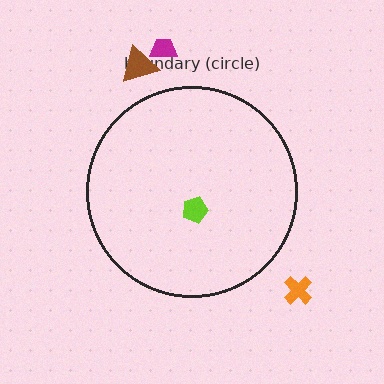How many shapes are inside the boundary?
1 inside, 3 outside.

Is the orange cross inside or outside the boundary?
Outside.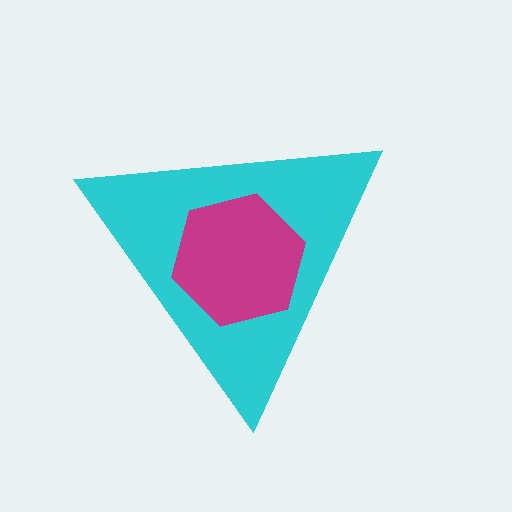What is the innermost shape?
The magenta hexagon.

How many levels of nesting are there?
2.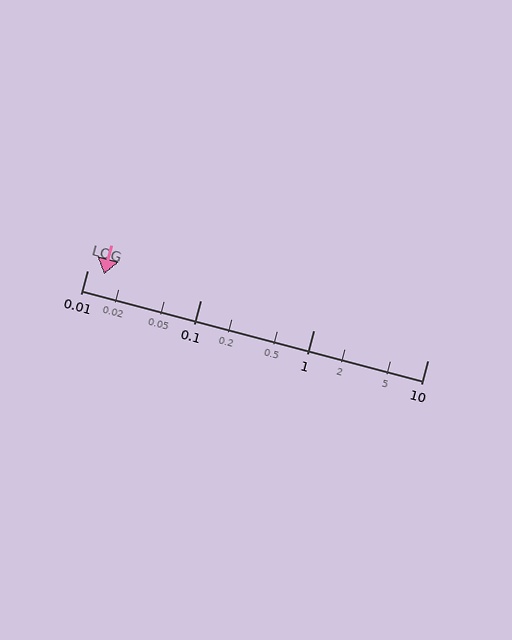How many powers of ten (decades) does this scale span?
The scale spans 3 decades, from 0.01 to 10.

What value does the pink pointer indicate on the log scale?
The pointer indicates approximately 0.014.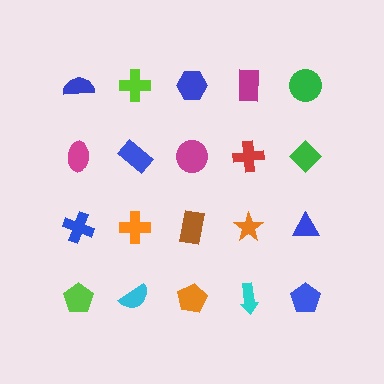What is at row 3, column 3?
A brown rectangle.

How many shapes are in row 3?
5 shapes.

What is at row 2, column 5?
A green diamond.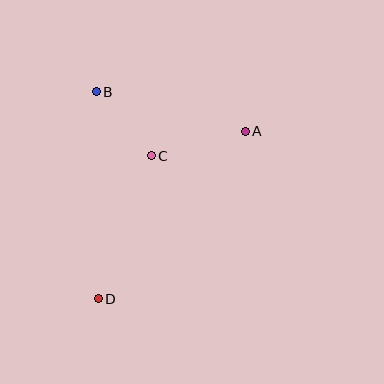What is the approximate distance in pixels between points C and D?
The distance between C and D is approximately 153 pixels.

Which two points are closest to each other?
Points B and C are closest to each other.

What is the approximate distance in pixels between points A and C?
The distance between A and C is approximately 97 pixels.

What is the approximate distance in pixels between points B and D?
The distance between B and D is approximately 207 pixels.